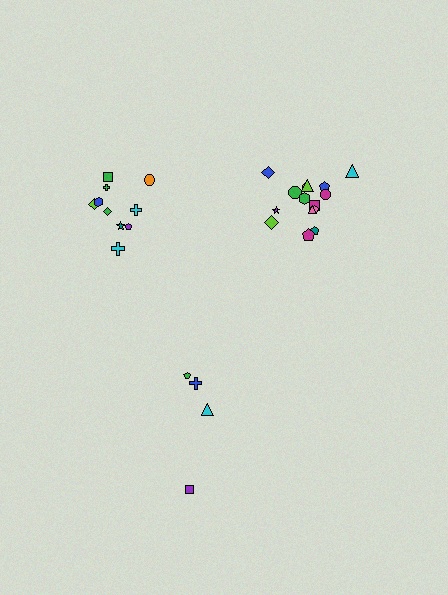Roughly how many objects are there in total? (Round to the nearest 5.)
Roughly 30 objects in total.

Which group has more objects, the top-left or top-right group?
The top-right group.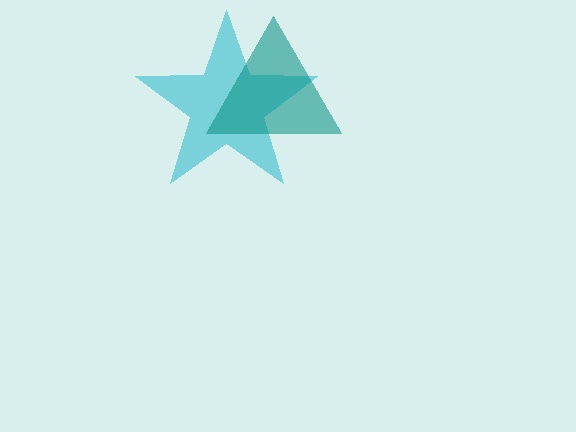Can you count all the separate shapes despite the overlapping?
Yes, there are 2 separate shapes.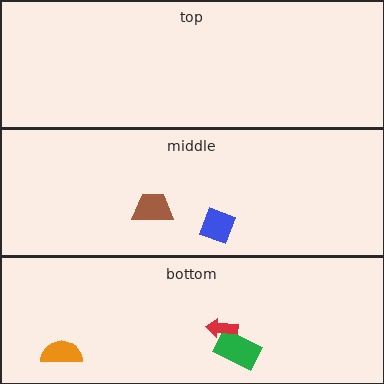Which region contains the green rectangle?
The bottom region.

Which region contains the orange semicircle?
The bottom region.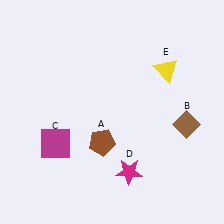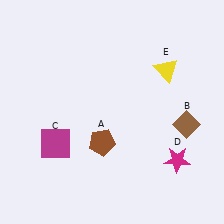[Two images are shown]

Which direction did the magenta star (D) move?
The magenta star (D) moved right.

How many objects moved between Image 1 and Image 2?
1 object moved between the two images.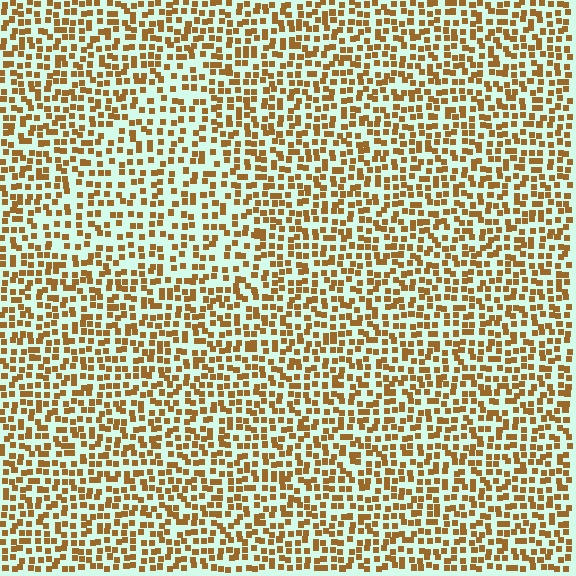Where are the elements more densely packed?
The elements are more densely packed outside the triangle boundary.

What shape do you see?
I see a triangle.